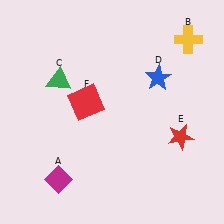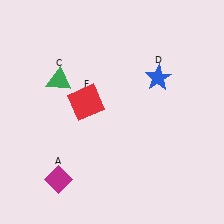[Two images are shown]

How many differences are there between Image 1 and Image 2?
There are 2 differences between the two images.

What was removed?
The red star (E), the yellow cross (B) were removed in Image 2.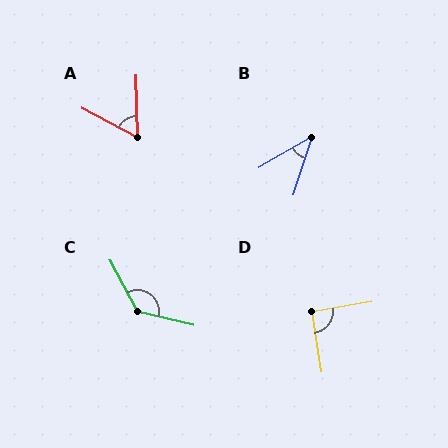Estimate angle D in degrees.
Approximately 92 degrees.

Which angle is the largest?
C, at approximately 132 degrees.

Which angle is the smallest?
B, at approximately 42 degrees.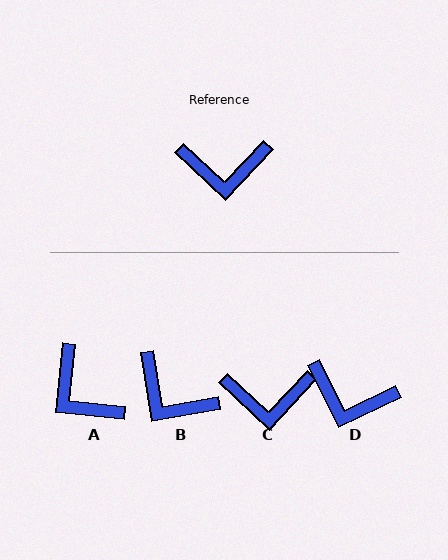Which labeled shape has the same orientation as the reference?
C.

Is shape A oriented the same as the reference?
No, it is off by about 53 degrees.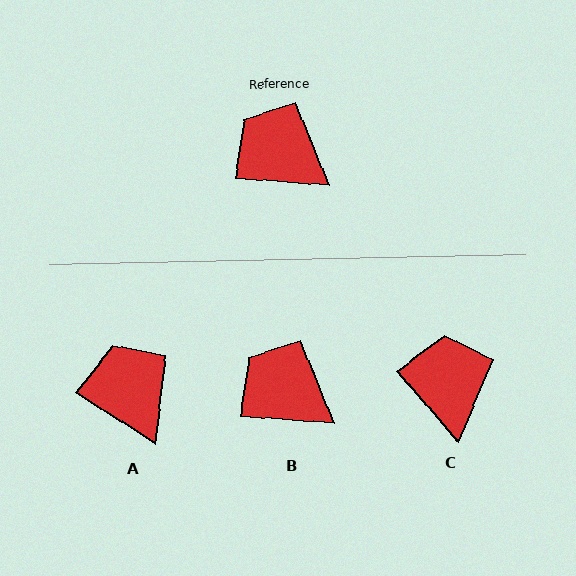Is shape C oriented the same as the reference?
No, it is off by about 45 degrees.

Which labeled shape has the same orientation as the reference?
B.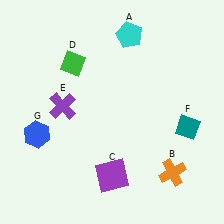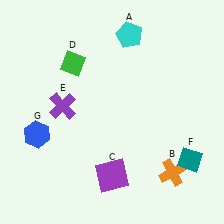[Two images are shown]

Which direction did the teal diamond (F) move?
The teal diamond (F) moved down.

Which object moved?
The teal diamond (F) moved down.